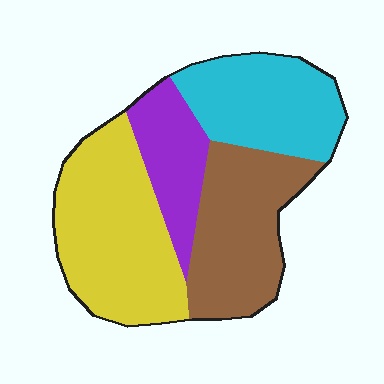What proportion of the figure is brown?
Brown covers about 25% of the figure.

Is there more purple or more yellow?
Yellow.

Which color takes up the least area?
Purple, at roughly 15%.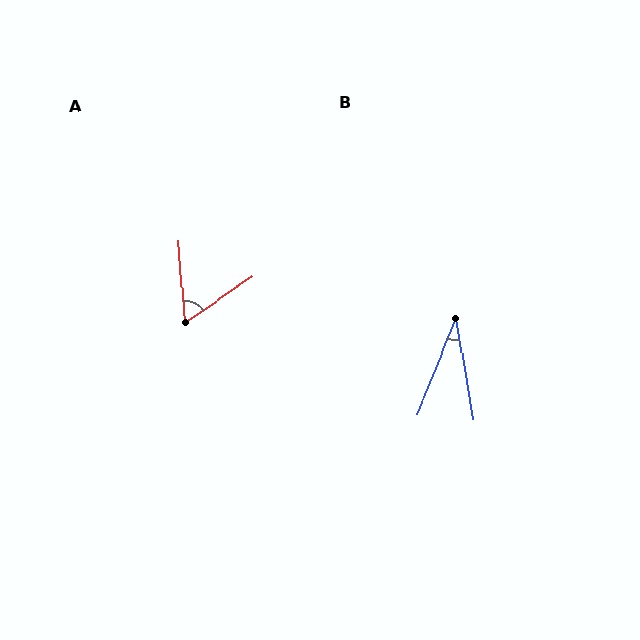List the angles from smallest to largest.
B (32°), A (60°).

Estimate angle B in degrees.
Approximately 32 degrees.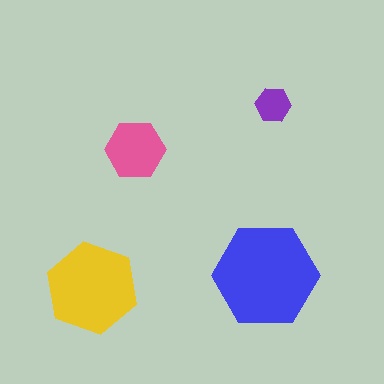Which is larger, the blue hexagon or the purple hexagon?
The blue one.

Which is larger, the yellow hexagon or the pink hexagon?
The yellow one.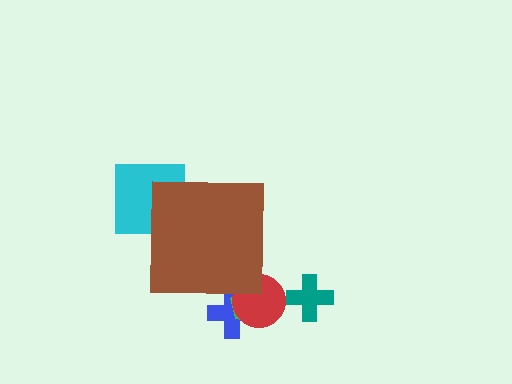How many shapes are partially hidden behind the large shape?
4 shapes are partially hidden.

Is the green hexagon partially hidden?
Yes, the green hexagon is partially hidden behind the brown square.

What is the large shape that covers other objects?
A brown square.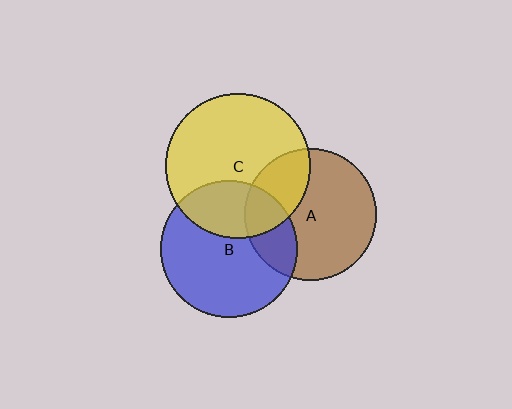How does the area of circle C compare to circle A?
Approximately 1.2 times.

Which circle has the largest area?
Circle C (yellow).